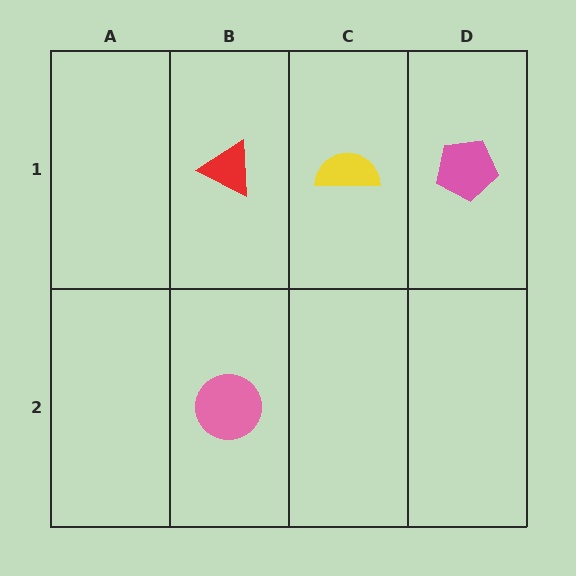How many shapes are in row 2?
1 shape.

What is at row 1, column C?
A yellow semicircle.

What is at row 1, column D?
A pink pentagon.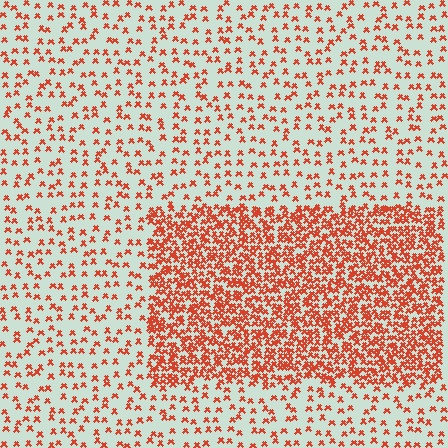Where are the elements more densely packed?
The elements are more densely packed inside the rectangle boundary.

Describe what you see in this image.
The image contains small red elements arranged at two different densities. A rectangle-shaped region is visible where the elements are more densely packed than the surrounding area.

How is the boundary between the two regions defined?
The boundary is defined by a change in element density (approximately 3.0x ratio). All elements are the same color, size, and shape.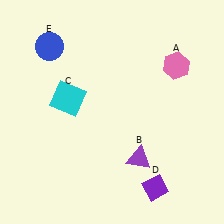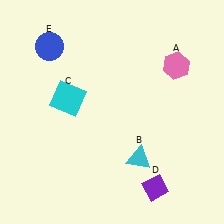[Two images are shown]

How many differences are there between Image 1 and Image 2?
There is 1 difference between the two images.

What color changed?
The triangle (B) changed from purple in Image 1 to cyan in Image 2.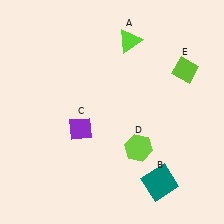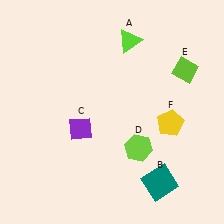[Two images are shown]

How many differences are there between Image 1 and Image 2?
There is 1 difference between the two images.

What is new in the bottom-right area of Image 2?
A yellow pentagon (F) was added in the bottom-right area of Image 2.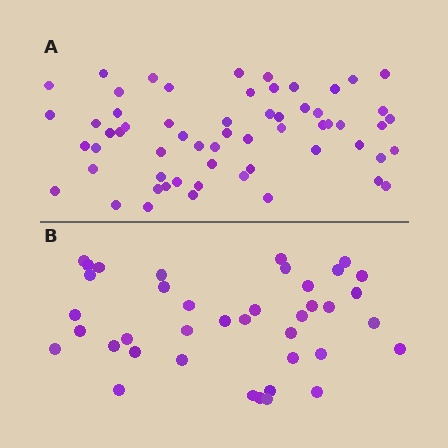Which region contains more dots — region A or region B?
Region A (the top region) has more dots.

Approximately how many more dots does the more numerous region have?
Region A has approximately 20 more dots than region B.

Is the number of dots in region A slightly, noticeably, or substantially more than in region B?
Region A has substantially more. The ratio is roughly 1.5 to 1.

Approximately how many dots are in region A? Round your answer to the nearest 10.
About 60 dots.